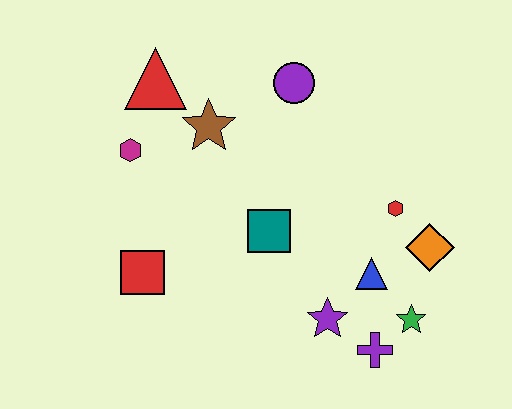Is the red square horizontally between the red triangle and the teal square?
No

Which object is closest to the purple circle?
The brown star is closest to the purple circle.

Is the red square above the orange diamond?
No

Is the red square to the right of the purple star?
No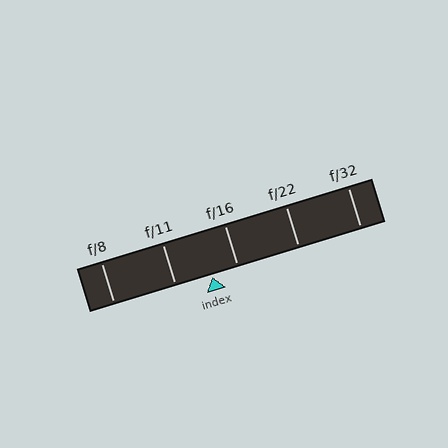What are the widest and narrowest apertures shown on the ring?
The widest aperture shown is f/8 and the narrowest is f/32.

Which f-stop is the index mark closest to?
The index mark is closest to f/16.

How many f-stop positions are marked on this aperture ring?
There are 5 f-stop positions marked.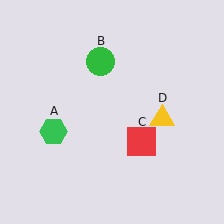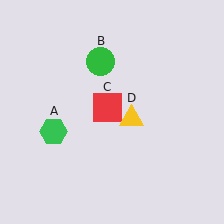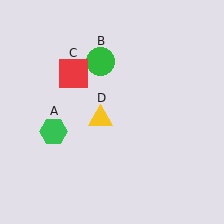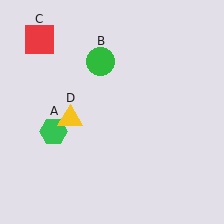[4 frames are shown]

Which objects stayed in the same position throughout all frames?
Green hexagon (object A) and green circle (object B) remained stationary.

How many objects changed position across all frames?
2 objects changed position: red square (object C), yellow triangle (object D).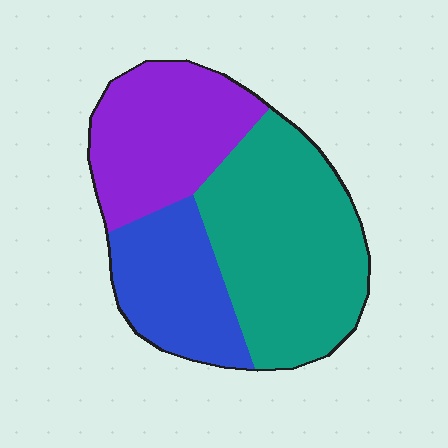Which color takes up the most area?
Teal, at roughly 45%.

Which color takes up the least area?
Blue, at roughly 25%.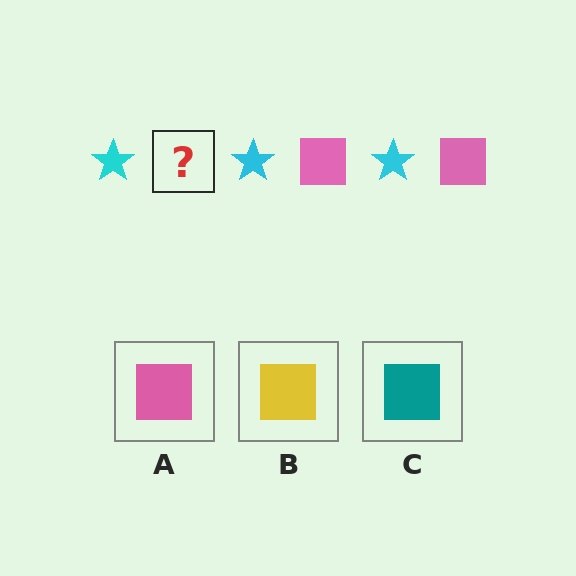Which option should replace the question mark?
Option A.